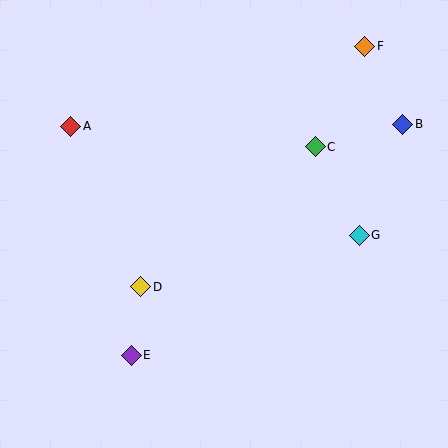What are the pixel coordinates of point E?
Point E is at (131, 355).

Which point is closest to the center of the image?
Point D at (141, 287) is closest to the center.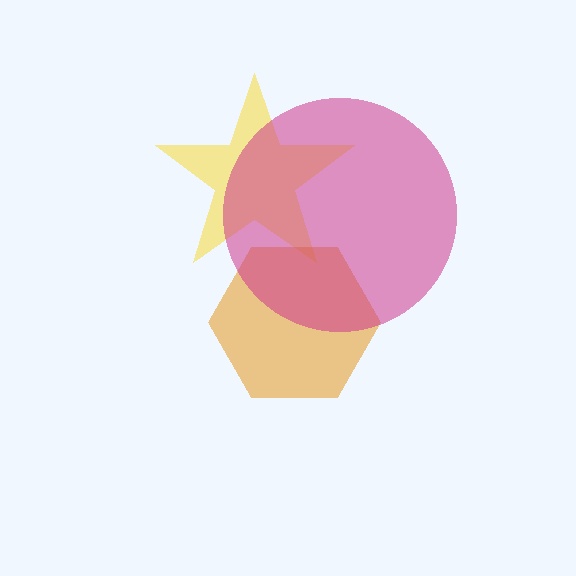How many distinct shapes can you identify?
There are 3 distinct shapes: a yellow star, an orange hexagon, a magenta circle.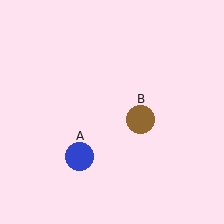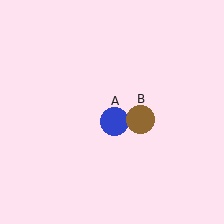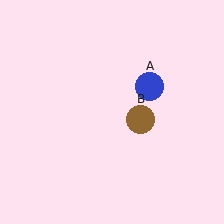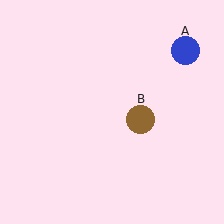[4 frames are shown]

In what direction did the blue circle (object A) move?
The blue circle (object A) moved up and to the right.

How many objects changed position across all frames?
1 object changed position: blue circle (object A).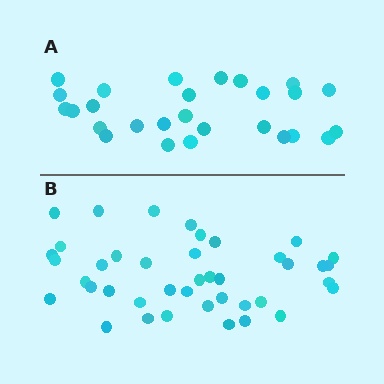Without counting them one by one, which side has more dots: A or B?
Region B (the bottom region) has more dots.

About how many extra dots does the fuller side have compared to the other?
Region B has approximately 15 more dots than region A.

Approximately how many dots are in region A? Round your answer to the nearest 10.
About 30 dots. (The exact count is 27, which rounds to 30.)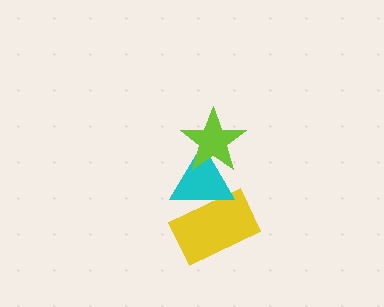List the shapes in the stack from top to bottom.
From top to bottom: the lime star, the cyan triangle, the yellow rectangle.